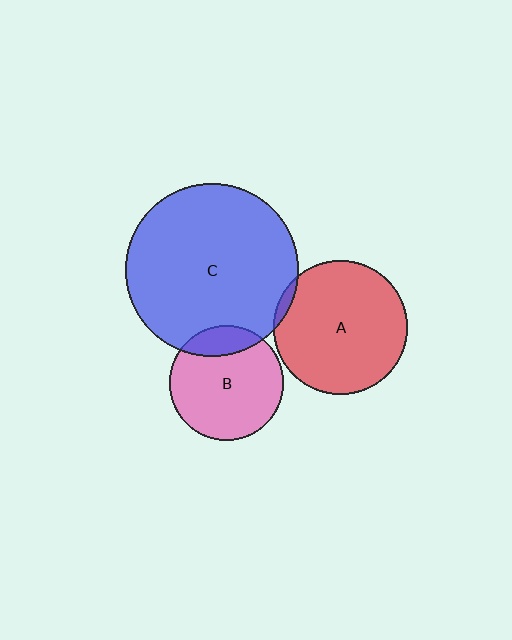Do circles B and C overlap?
Yes.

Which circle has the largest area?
Circle C (blue).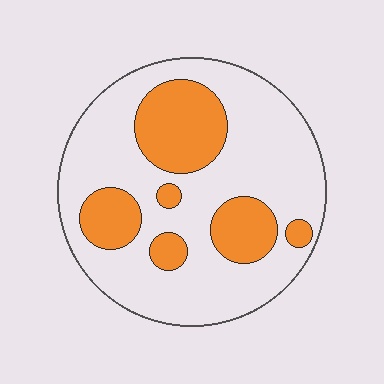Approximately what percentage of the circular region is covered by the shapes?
Approximately 30%.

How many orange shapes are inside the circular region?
6.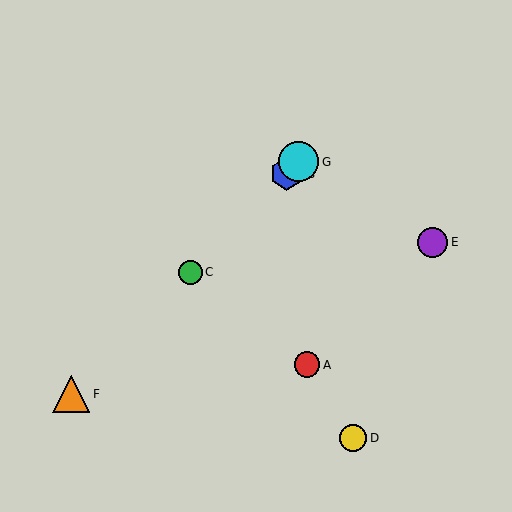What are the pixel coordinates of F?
Object F is at (71, 394).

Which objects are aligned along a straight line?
Objects B, C, F, G are aligned along a straight line.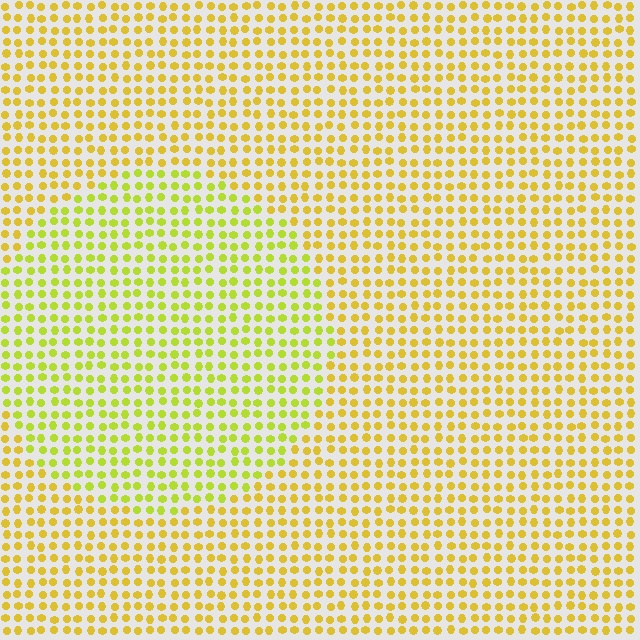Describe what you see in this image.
The image is filled with small yellow elements in a uniform arrangement. A circle-shaped region is visible where the elements are tinted to a slightly different hue, forming a subtle color boundary.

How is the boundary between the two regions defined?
The boundary is defined purely by a slight shift in hue (about 26 degrees). Spacing, size, and orientation are identical on both sides.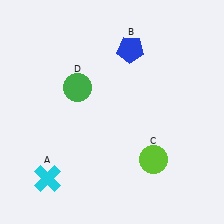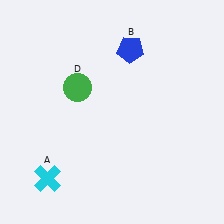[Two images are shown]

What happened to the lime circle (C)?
The lime circle (C) was removed in Image 2. It was in the bottom-right area of Image 1.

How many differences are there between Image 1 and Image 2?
There is 1 difference between the two images.